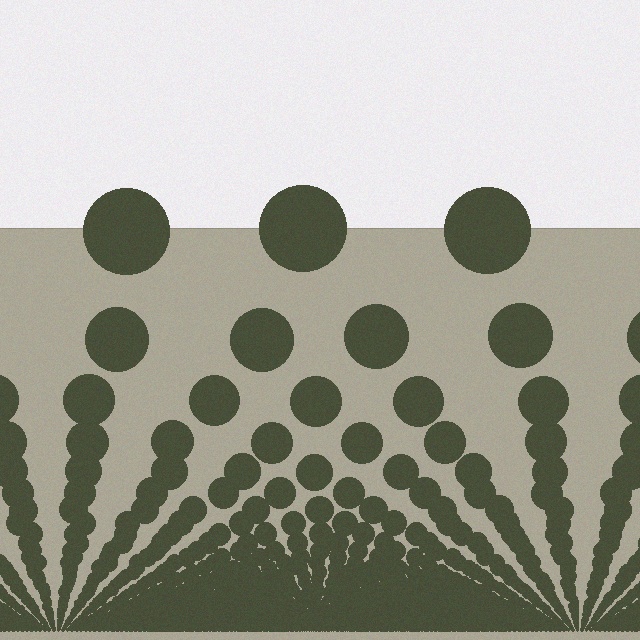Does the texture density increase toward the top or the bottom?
Density increases toward the bottom.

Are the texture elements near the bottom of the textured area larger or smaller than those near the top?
Smaller. The gradient is inverted — elements near the bottom are smaller and denser.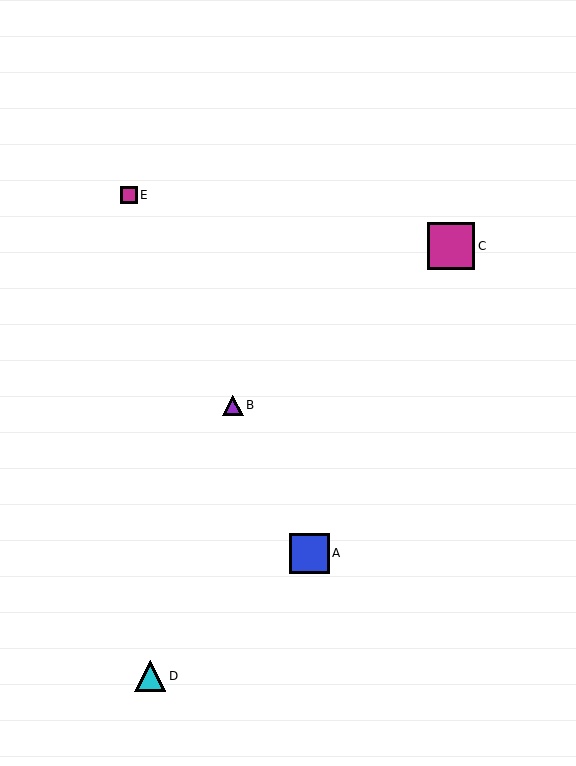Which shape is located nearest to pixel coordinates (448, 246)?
The magenta square (labeled C) at (451, 246) is nearest to that location.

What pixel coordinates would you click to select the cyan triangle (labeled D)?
Click at (150, 676) to select the cyan triangle D.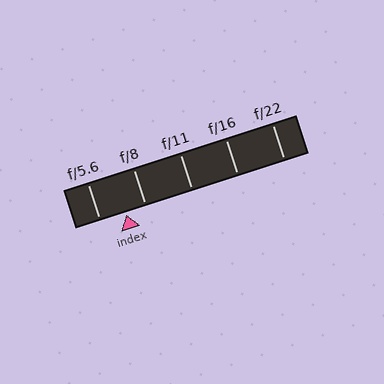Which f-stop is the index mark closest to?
The index mark is closest to f/8.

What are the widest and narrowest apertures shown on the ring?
The widest aperture shown is f/5.6 and the narrowest is f/22.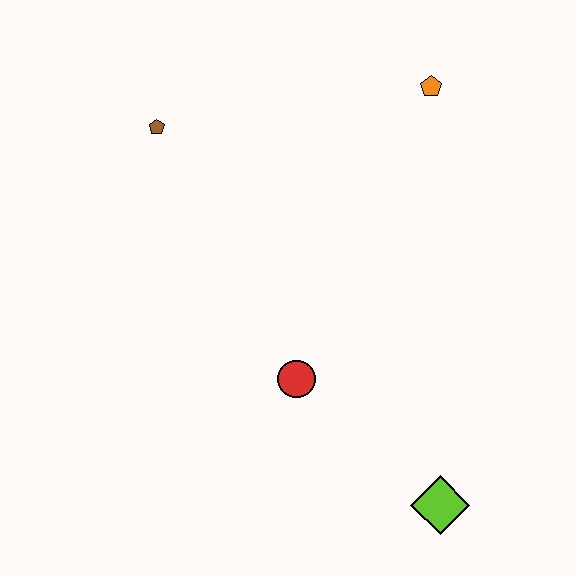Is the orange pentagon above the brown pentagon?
Yes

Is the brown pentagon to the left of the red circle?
Yes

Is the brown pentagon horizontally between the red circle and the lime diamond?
No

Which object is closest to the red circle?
The lime diamond is closest to the red circle.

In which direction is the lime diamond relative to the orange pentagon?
The lime diamond is below the orange pentagon.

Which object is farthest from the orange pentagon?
The lime diamond is farthest from the orange pentagon.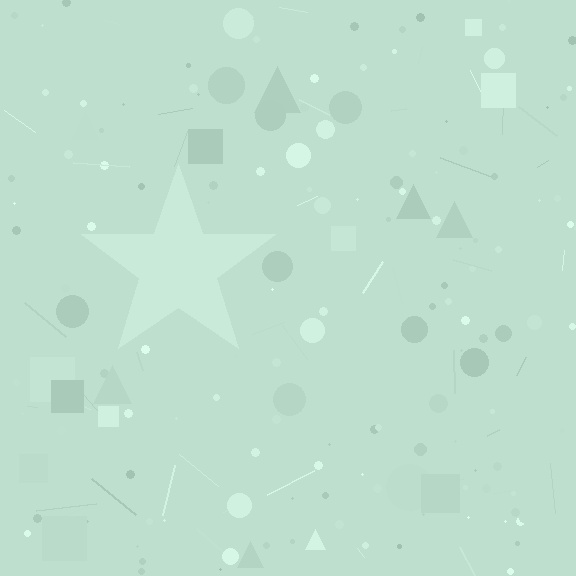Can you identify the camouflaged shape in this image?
The camouflaged shape is a star.